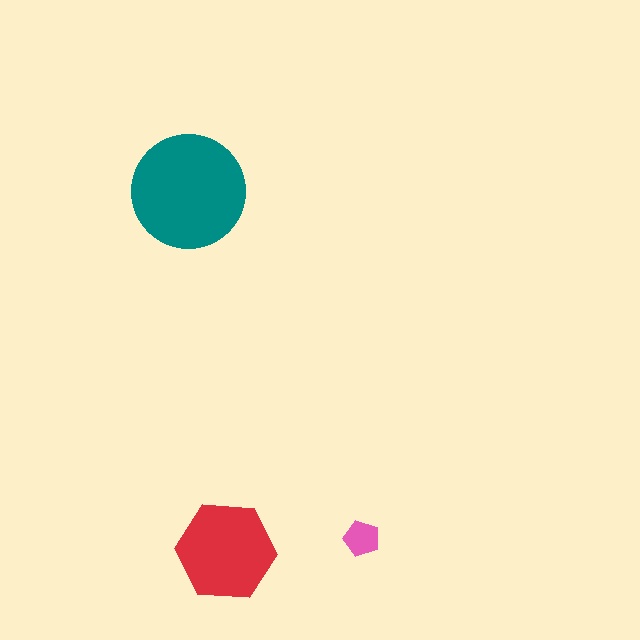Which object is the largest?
The teal circle.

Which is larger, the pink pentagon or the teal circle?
The teal circle.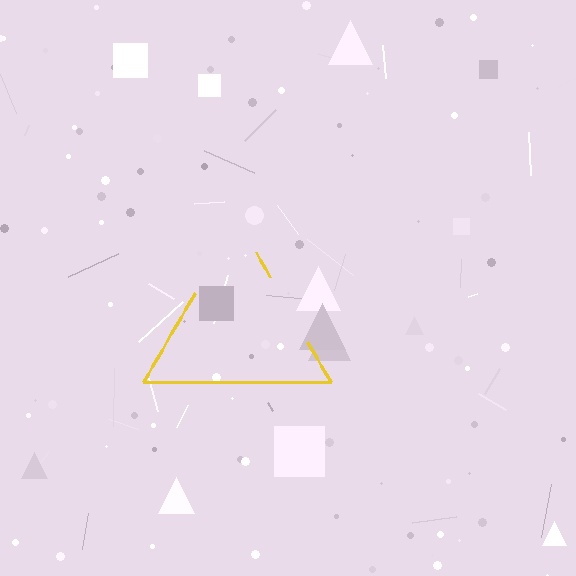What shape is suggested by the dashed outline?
The dashed outline suggests a triangle.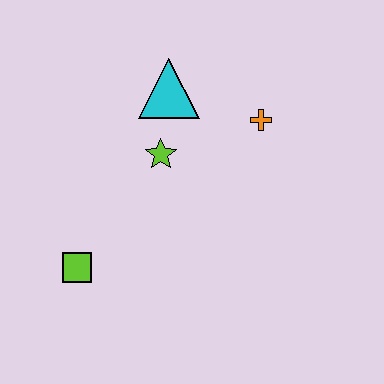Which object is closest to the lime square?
The lime star is closest to the lime square.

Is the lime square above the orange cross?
No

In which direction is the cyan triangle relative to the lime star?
The cyan triangle is above the lime star.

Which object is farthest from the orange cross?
The lime square is farthest from the orange cross.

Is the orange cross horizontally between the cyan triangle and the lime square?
No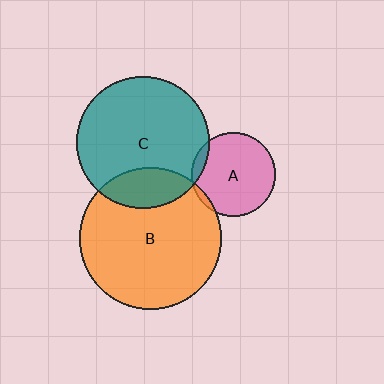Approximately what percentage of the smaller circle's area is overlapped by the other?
Approximately 10%.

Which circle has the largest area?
Circle B (orange).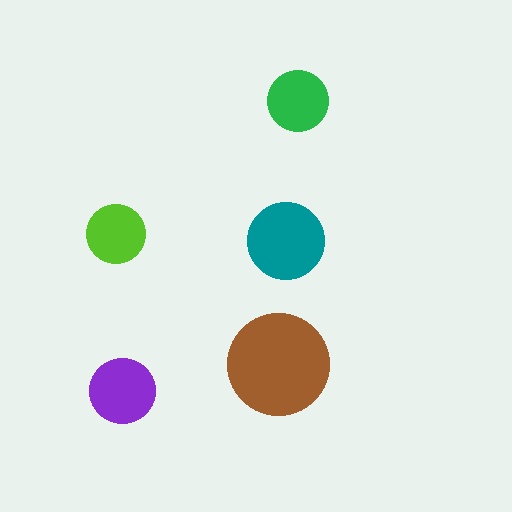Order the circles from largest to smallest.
the brown one, the teal one, the purple one, the green one, the lime one.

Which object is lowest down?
The purple circle is bottommost.